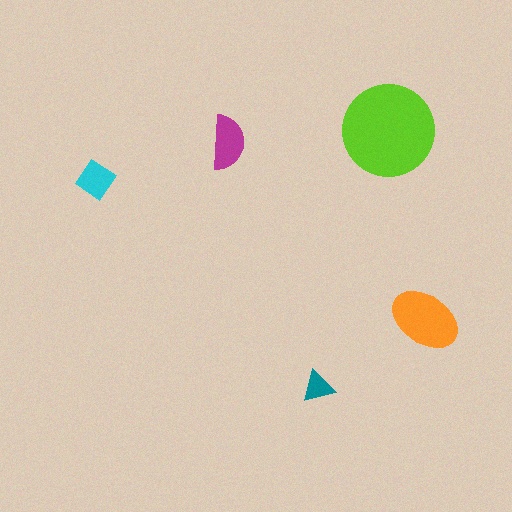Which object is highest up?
The lime circle is topmost.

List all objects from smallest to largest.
The teal triangle, the cyan diamond, the magenta semicircle, the orange ellipse, the lime circle.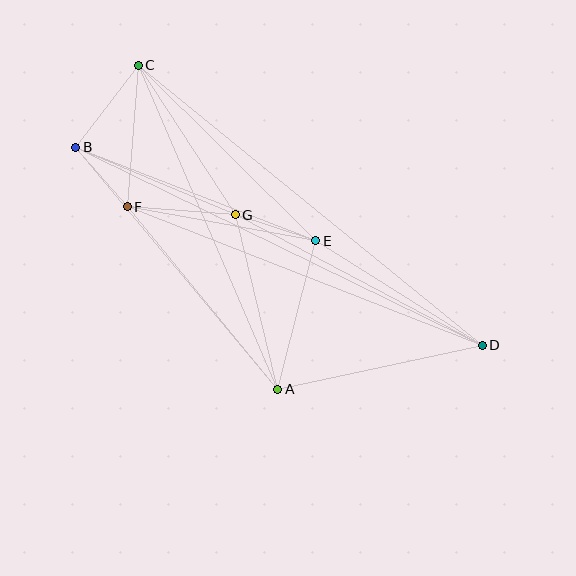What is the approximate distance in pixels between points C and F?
The distance between C and F is approximately 142 pixels.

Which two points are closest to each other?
Points B and F are closest to each other.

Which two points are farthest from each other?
Points B and D are farthest from each other.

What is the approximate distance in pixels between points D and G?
The distance between D and G is approximately 279 pixels.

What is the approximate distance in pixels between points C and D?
The distance between C and D is approximately 443 pixels.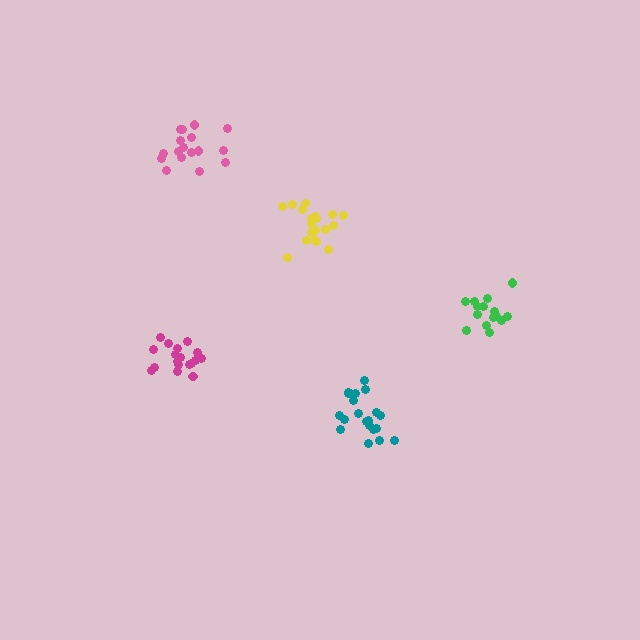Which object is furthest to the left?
The magenta cluster is leftmost.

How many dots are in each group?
Group 1: 20 dots, Group 2: 15 dots, Group 3: 17 dots, Group 4: 18 dots, Group 5: 20 dots (90 total).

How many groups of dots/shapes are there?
There are 5 groups.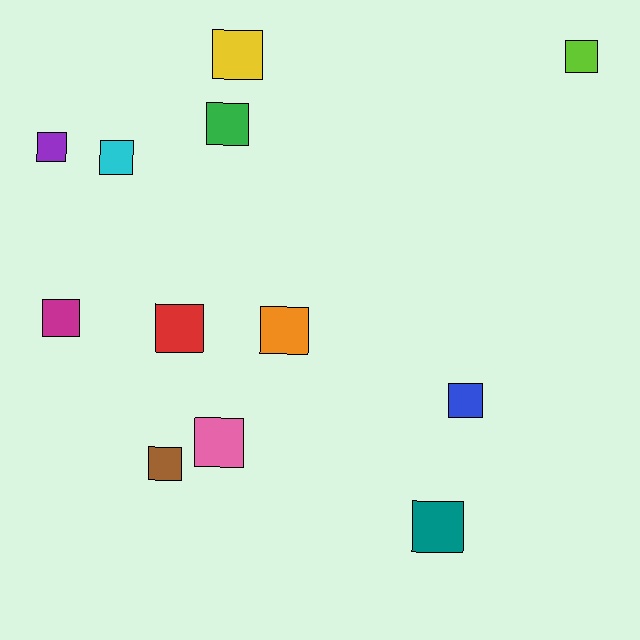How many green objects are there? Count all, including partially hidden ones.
There is 1 green object.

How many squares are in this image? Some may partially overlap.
There are 12 squares.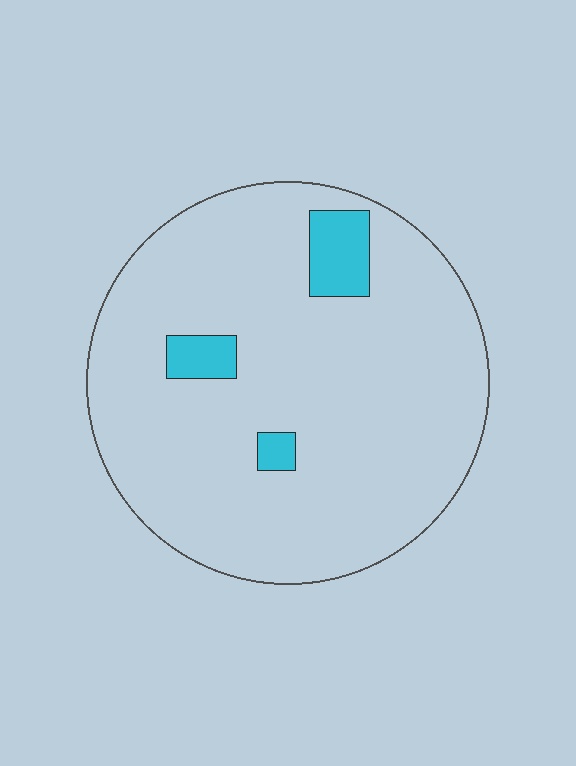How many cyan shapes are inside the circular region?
3.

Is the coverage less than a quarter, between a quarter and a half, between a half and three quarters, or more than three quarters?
Less than a quarter.